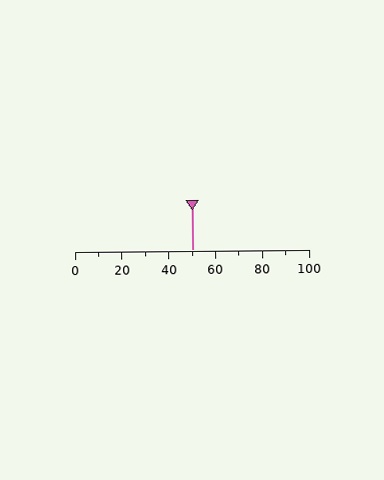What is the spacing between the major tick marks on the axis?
The major ticks are spaced 20 apart.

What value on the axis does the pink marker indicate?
The marker indicates approximately 50.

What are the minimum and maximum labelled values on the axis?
The axis runs from 0 to 100.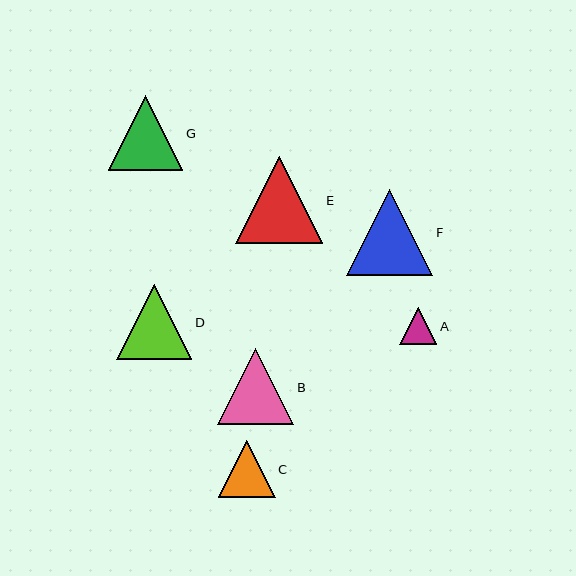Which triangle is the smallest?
Triangle A is the smallest with a size of approximately 37 pixels.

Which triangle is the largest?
Triangle E is the largest with a size of approximately 87 pixels.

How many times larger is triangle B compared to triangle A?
Triangle B is approximately 2.0 times the size of triangle A.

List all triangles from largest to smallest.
From largest to smallest: E, F, B, D, G, C, A.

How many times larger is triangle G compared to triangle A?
Triangle G is approximately 2.0 times the size of triangle A.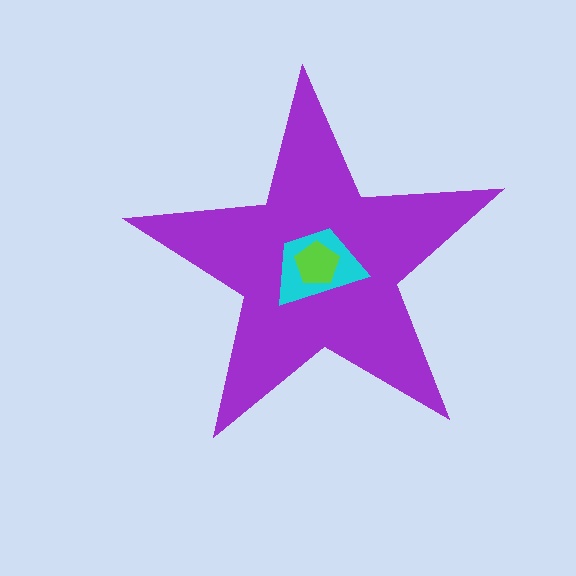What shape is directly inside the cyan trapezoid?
The lime pentagon.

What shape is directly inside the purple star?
The cyan trapezoid.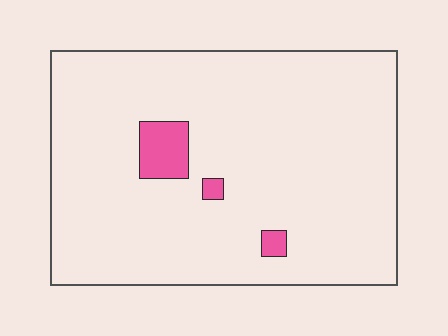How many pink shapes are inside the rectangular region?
3.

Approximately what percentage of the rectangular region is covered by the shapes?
Approximately 5%.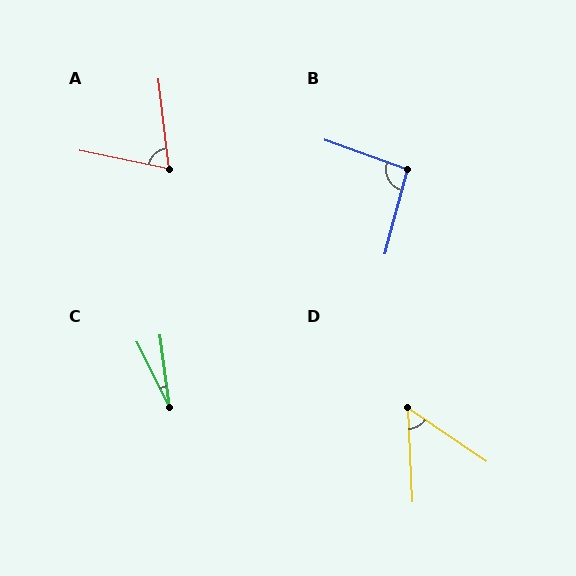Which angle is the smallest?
C, at approximately 19 degrees.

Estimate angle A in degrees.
Approximately 72 degrees.